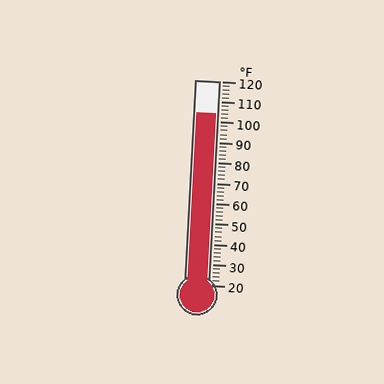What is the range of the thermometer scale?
The thermometer scale ranges from 20°F to 120°F.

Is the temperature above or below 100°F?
The temperature is above 100°F.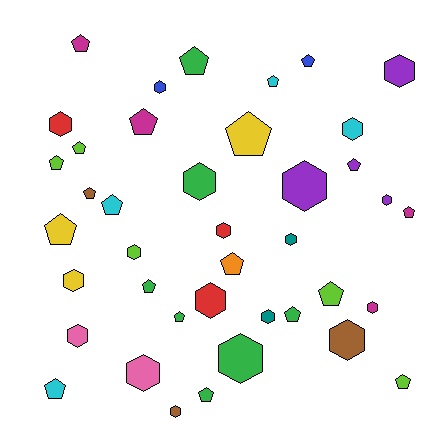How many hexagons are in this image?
There are 19 hexagons.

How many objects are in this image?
There are 40 objects.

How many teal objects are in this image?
There are 2 teal objects.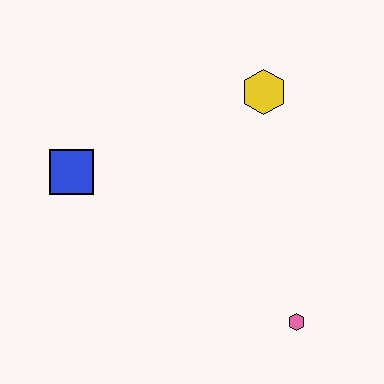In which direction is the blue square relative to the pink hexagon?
The blue square is to the left of the pink hexagon.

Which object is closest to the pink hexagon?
The yellow hexagon is closest to the pink hexagon.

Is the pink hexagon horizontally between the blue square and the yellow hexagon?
No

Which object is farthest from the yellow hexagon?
The pink hexagon is farthest from the yellow hexagon.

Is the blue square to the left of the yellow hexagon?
Yes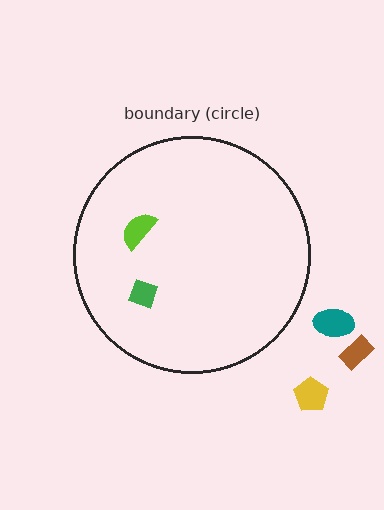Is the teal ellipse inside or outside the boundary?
Outside.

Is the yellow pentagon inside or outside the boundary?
Outside.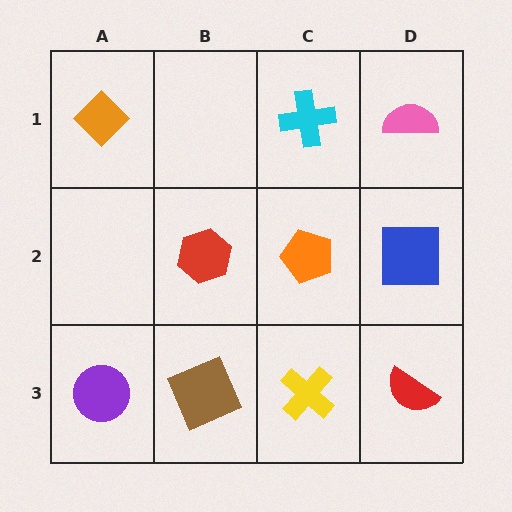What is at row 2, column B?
A red hexagon.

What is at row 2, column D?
A blue square.